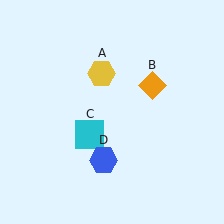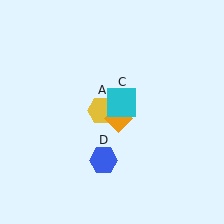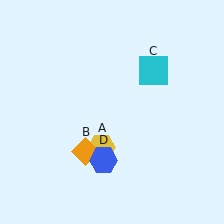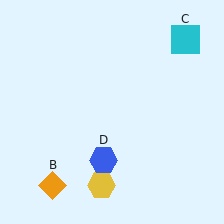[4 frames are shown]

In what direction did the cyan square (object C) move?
The cyan square (object C) moved up and to the right.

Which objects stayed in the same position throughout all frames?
Blue hexagon (object D) remained stationary.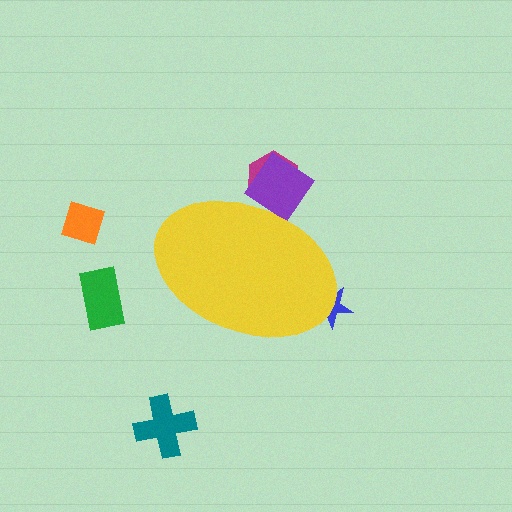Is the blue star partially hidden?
Yes, the blue star is partially hidden behind the yellow ellipse.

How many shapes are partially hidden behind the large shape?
3 shapes are partially hidden.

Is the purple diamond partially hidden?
Yes, the purple diamond is partially hidden behind the yellow ellipse.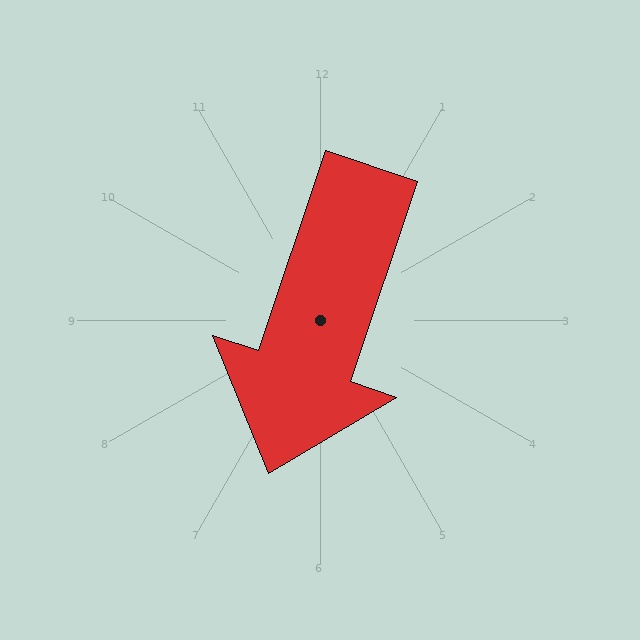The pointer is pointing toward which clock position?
Roughly 7 o'clock.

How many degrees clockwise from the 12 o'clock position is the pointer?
Approximately 199 degrees.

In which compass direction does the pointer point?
South.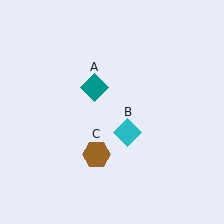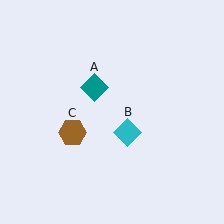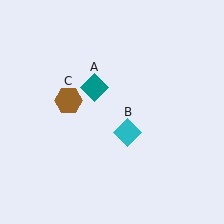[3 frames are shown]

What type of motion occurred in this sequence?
The brown hexagon (object C) rotated clockwise around the center of the scene.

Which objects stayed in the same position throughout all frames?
Teal diamond (object A) and cyan diamond (object B) remained stationary.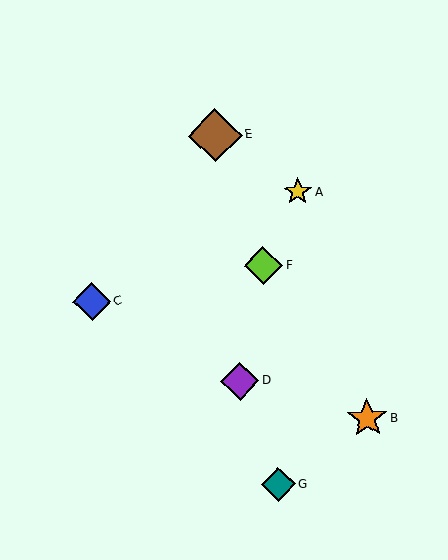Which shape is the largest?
The brown diamond (labeled E) is the largest.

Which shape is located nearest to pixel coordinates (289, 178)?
The yellow star (labeled A) at (298, 192) is nearest to that location.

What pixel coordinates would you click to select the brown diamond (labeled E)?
Click at (215, 135) to select the brown diamond E.